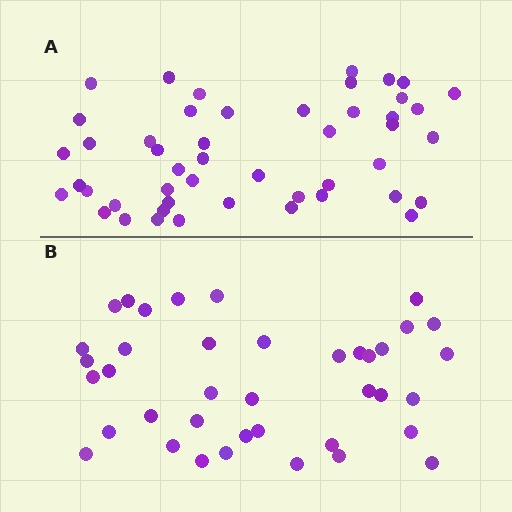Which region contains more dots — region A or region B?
Region A (the top region) has more dots.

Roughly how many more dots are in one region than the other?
Region A has roughly 8 or so more dots than region B.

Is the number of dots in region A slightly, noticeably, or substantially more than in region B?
Region A has only slightly more — the two regions are fairly close. The ratio is roughly 1.2 to 1.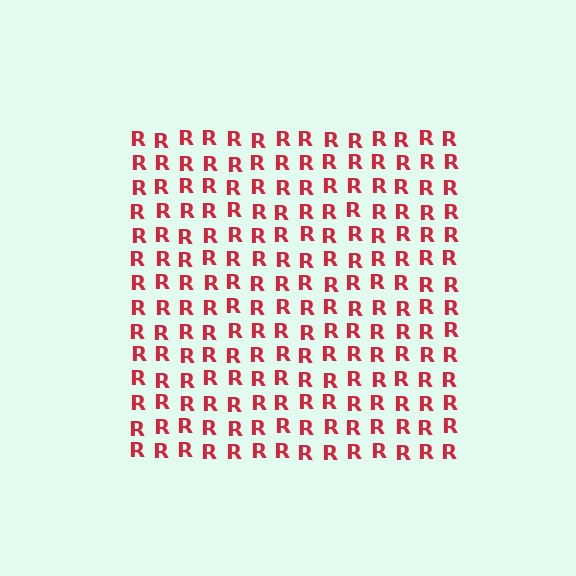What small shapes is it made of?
It is made of small letter R's.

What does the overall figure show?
The overall figure shows a square.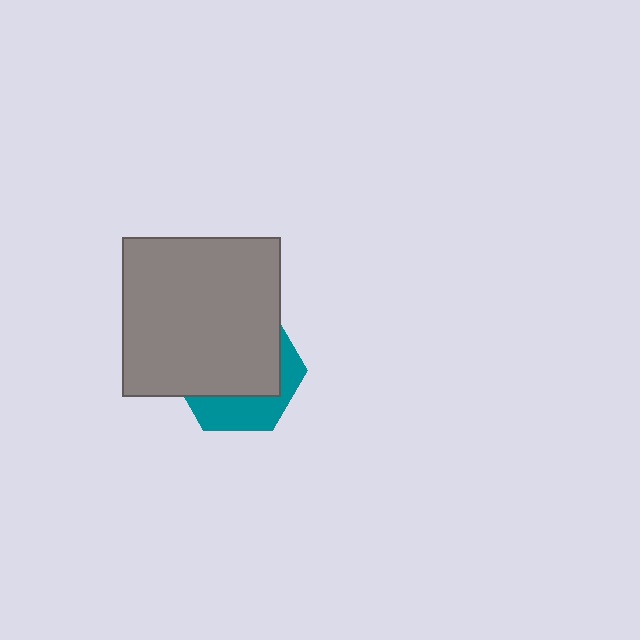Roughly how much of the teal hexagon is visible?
A small part of it is visible (roughly 32%).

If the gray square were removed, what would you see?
You would see the complete teal hexagon.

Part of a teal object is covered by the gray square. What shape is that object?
It is a hexagon.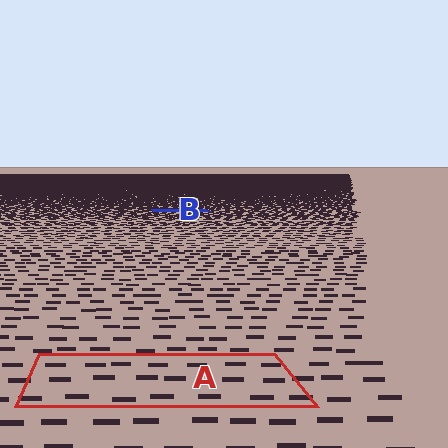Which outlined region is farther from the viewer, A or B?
Region B is farther from the viewer — the texture elements inside it appear smaller and more densely packed.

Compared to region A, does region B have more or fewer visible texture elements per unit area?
Region B has more texture elements per unit area — they are packed more densely because it is farther away.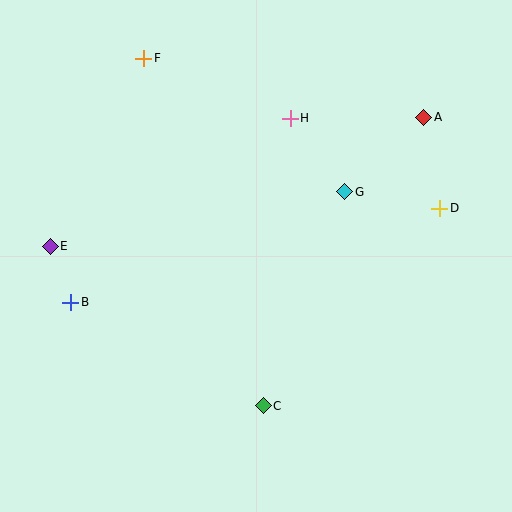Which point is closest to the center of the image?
Point G at (345, 192) is closest to the center.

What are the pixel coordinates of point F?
Point F is at (144, 58).